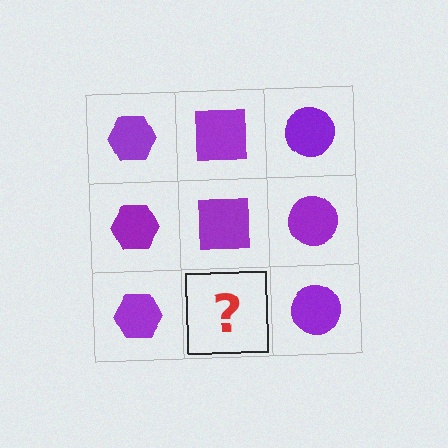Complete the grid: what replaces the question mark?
The question mark should be replaced with a purple square.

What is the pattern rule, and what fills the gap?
The rule is that each column has a consistent shape. The gap should be filled with a purple square.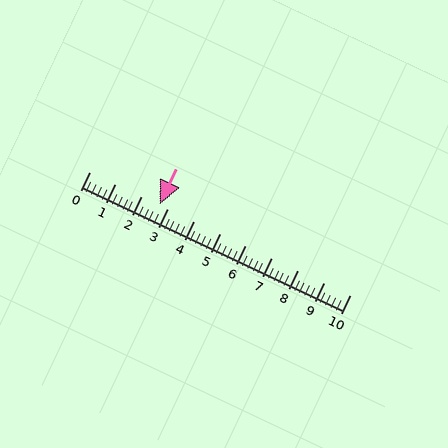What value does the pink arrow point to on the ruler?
The pink arrow points to approximately 2.7.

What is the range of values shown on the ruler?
The ruler shows values from 0 to 10.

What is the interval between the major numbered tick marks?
The major tick marks are spaced 1 units apart.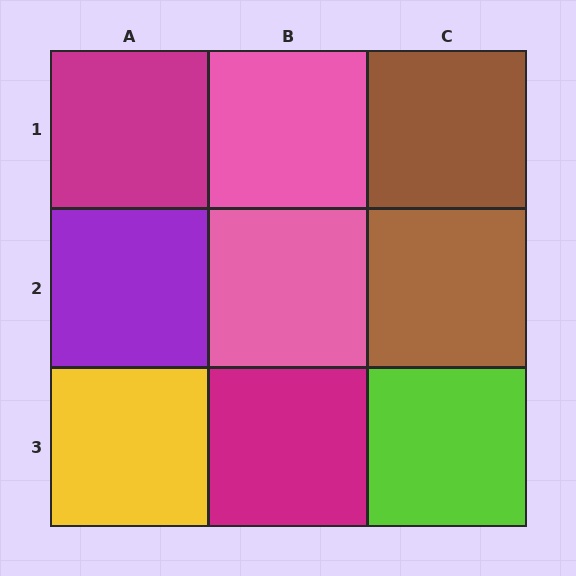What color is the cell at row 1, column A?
Magenta.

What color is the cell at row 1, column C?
Brown.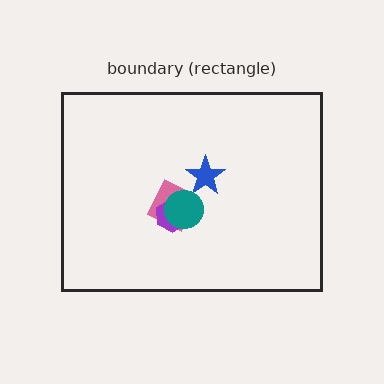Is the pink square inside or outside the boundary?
Inside.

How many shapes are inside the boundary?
4 inside, 0 outside.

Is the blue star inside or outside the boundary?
Inside.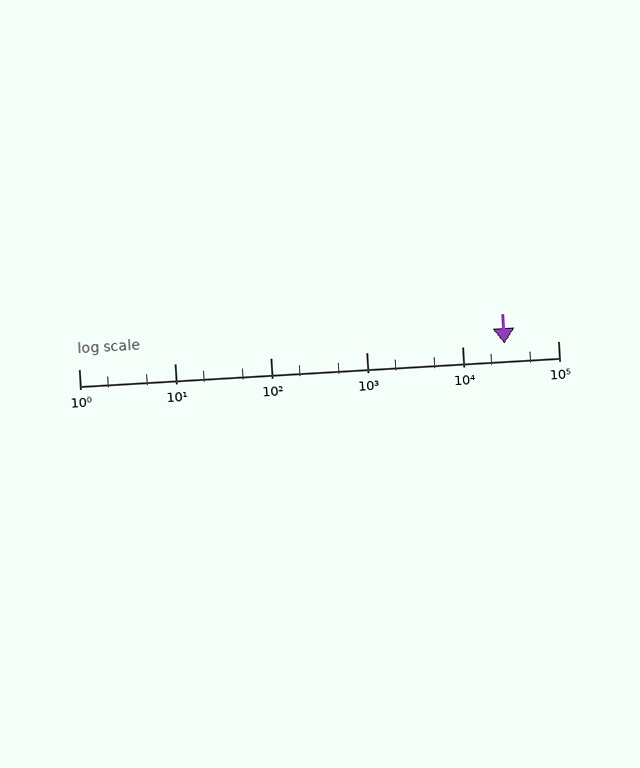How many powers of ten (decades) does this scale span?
The scale spans 5 decades, from 1 to 100000.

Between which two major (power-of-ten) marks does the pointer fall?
The pointer is between 10000 and 100000.